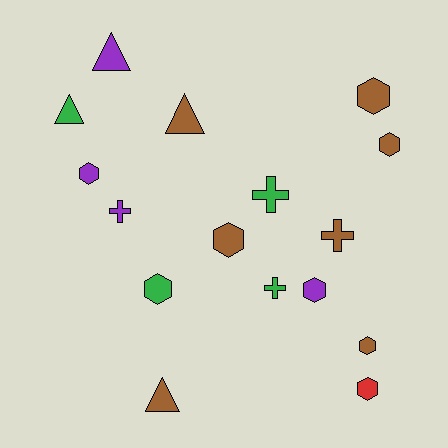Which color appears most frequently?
Brown, with 7 objects.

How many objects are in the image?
There are 16 objects.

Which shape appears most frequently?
Hexagon, with 8 objects.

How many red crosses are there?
There are no red crosses.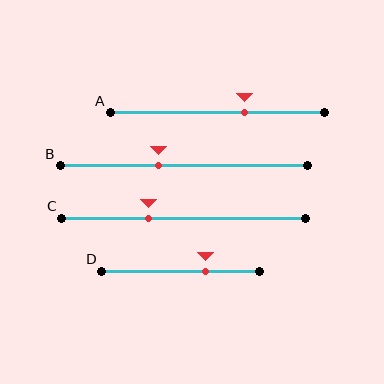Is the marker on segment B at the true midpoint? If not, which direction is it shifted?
No, the marker on segment B is shifted to the left by about 10% of the segment length.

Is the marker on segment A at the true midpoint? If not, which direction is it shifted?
No, the marker on segment A is shifted to the right by about 13% of the segment length.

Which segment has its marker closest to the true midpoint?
Segment B has its marker closest to the true midpoint.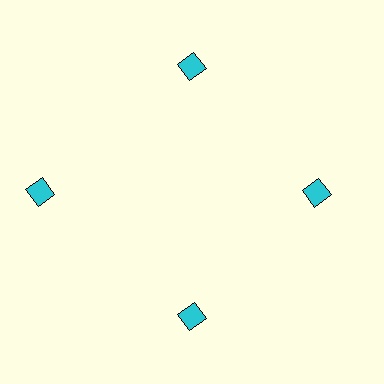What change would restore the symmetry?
The symmetry would be restored by moving it inward, back onto the ring so that all 4 squares sit at equal angles and equal distance from the center.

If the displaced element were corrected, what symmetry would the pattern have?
It would have 4-fold rotational symmetry — the pattern would map onto itself every 90 degrees.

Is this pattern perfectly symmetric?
No. The 4 cyan squares are arranged in a ring, but one element near the 9 o'clock position is pushed outward from the center, breaking the 4-fold rotational symmetry.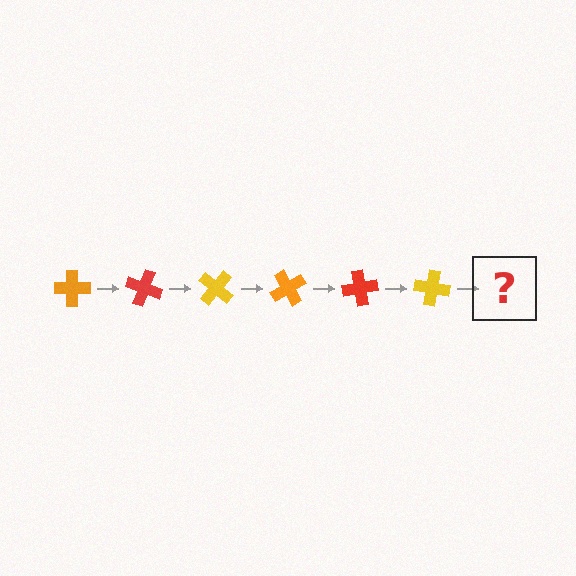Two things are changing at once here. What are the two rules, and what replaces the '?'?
The two rules are that it rotates 20 degrees each step and the color cycles through orange, red, and yellow. The '?' should be an orange cross, rotated 120 degrees from the start.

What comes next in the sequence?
The next element should be an orange cross, rotated 120 degrees from the start.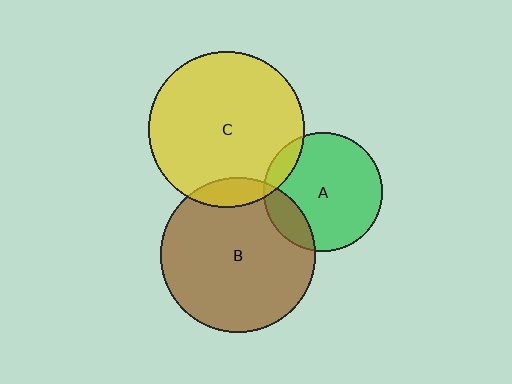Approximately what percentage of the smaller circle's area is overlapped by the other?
Approximately 10%.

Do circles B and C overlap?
Yes.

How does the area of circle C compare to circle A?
Approximately 1.7 times.